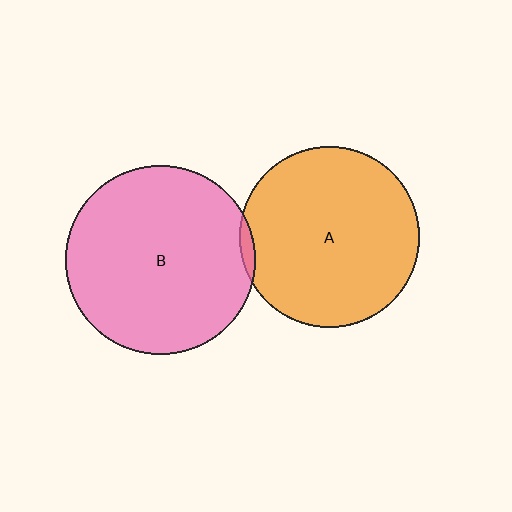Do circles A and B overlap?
Yes.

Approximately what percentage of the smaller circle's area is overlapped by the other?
Approximately 5%.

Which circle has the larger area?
Circle B (pink).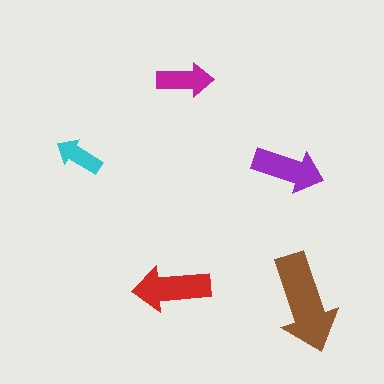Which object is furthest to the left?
The cyan arrow is leftmost.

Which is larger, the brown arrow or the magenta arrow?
The brown one.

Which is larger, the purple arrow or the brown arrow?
The brown one.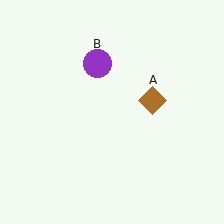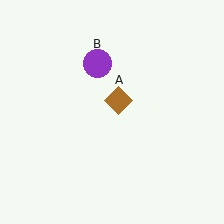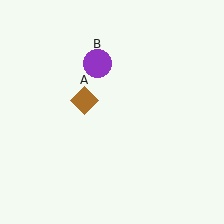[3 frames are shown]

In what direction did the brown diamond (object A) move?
The brown diamond (object A) moved left.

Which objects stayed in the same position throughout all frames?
Purple circle (object B) remained stationary.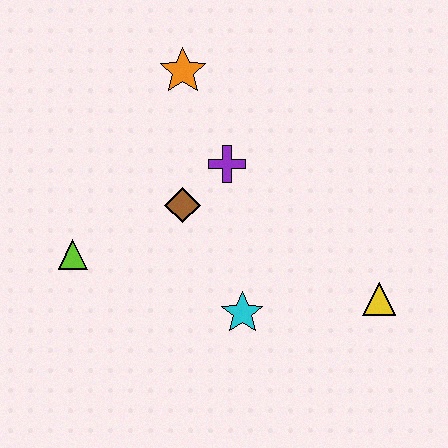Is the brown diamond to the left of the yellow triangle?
Yes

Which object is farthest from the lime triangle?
The yellow triangle is farthest from the lime triangle.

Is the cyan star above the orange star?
No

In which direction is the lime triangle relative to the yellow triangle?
The lime triangle is to the left of the yellow triangle.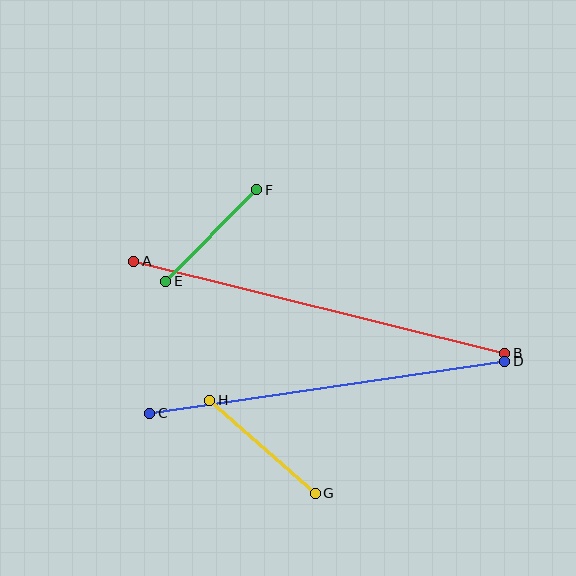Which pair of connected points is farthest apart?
Points A and B are farthest apart.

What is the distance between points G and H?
The distance is approximately 141 pixels.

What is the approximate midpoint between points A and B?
The midpoint is at approximately (319, 307) pixels.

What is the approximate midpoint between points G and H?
The midpoint is at approximately (262, 447) pixels.